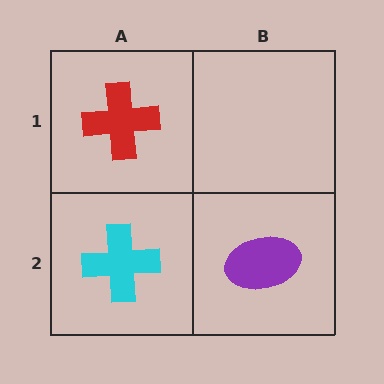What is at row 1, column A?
A red cross.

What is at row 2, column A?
A cyan cross.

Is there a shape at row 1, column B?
No, that cell is empty.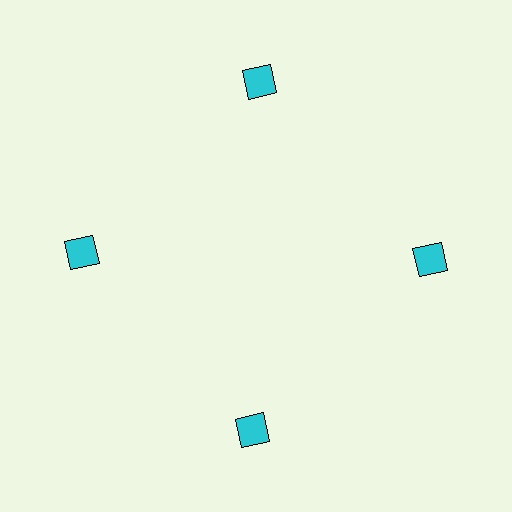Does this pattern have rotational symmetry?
Yes, this pattern has 4-fold rotational symmetry. It looks the same after rotating 90 degrees around the center.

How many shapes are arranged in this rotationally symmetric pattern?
There are 4 shapes, arranged in 4 groups of 1.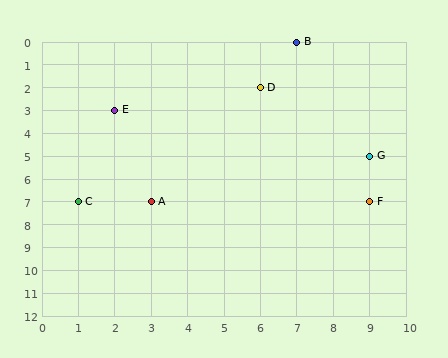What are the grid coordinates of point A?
Point A is at grid coordinates (3, 7).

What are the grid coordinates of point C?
Point C is at grid coordinates (1, 7).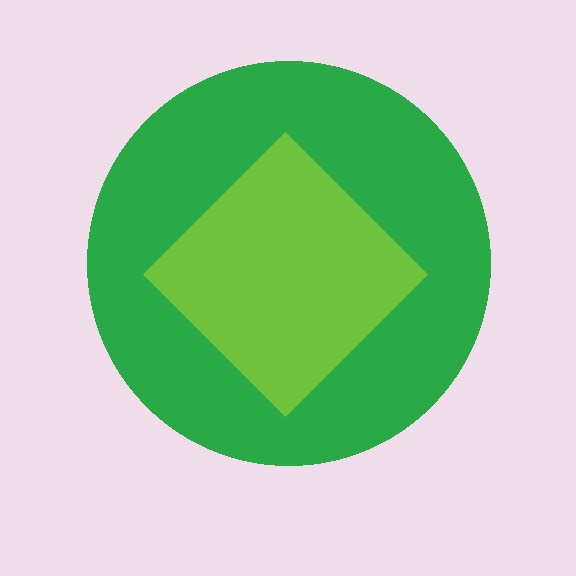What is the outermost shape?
The green circle.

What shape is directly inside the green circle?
The lime diamond.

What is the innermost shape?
The lime diamond.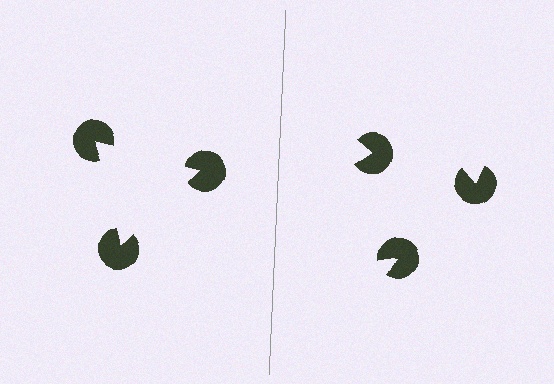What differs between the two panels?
The pac-man discs are positioned identically on both sides; only the wedge orientations differ. On the left they align to a triangle; on the right they are misaligned.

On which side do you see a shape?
An illusory triangle appears on the left side. On the right side the wedge cuts are rotated, so no coherent shape forms.